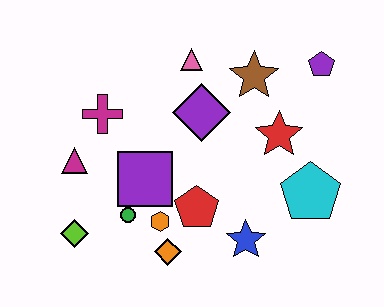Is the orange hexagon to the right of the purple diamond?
No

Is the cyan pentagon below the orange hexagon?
No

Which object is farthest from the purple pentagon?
The lime diamond is farthest from the purple pentagon.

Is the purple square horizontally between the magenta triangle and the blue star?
Yes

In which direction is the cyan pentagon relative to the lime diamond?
The cyan pentagon is to the right of the lime diamond.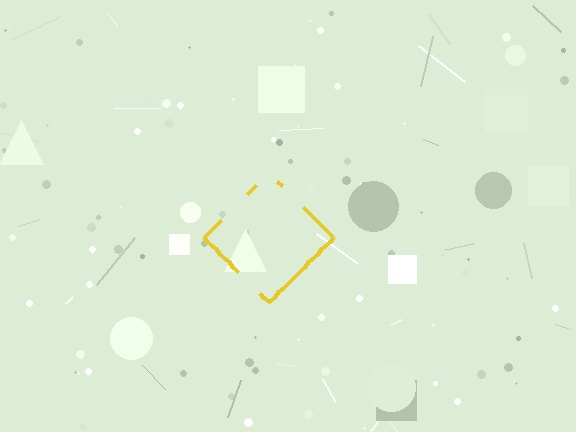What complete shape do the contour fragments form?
The contour fragments form a diamond.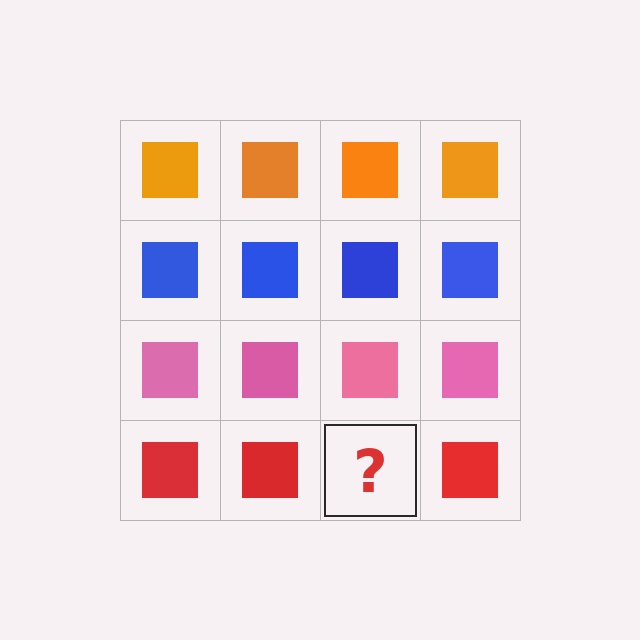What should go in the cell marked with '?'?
The missing cell should contain a red square.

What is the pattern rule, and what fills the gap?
The rule is that each row has a consistent color. The gap should be filled with a red square.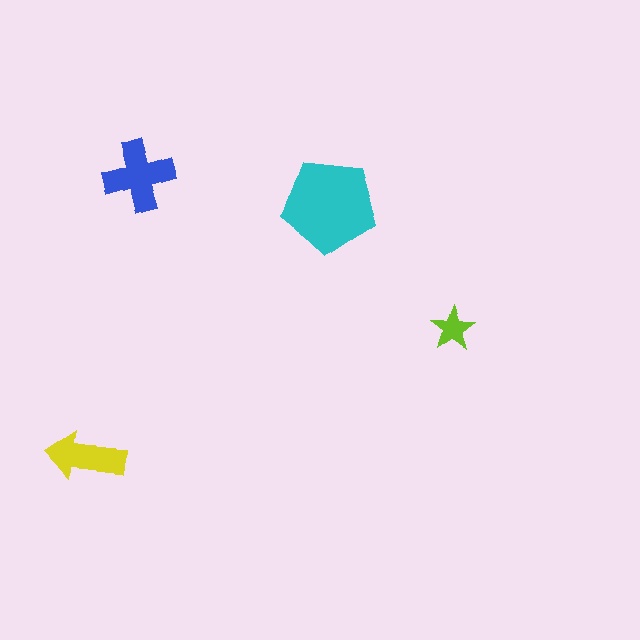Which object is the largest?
The cyan pentagon.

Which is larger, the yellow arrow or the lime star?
The yellow arrow.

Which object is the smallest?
The lime star.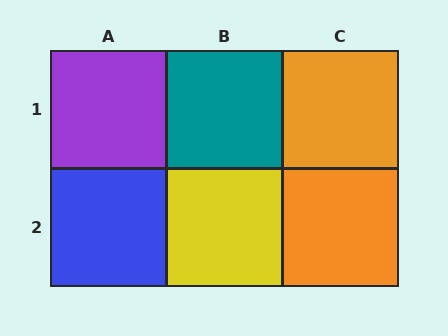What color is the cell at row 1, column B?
Teal.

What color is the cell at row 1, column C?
Orange.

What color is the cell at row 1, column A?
Purple.